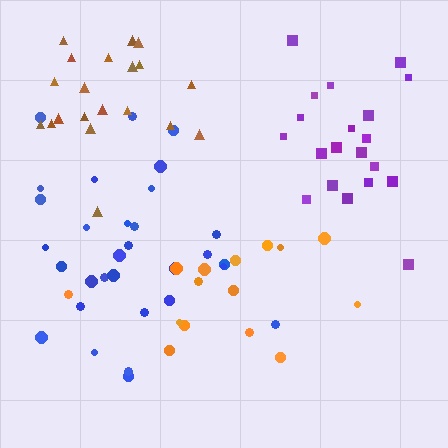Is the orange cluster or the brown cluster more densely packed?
Brown.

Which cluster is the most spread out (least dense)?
Orange.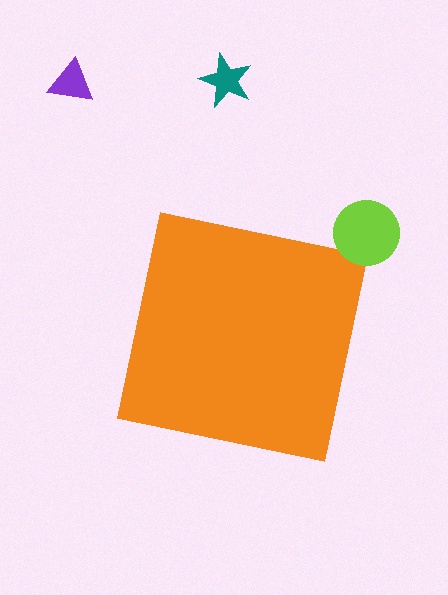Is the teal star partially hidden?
No, the teal star is fully visible.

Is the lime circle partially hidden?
No, the lime circle is fully visible.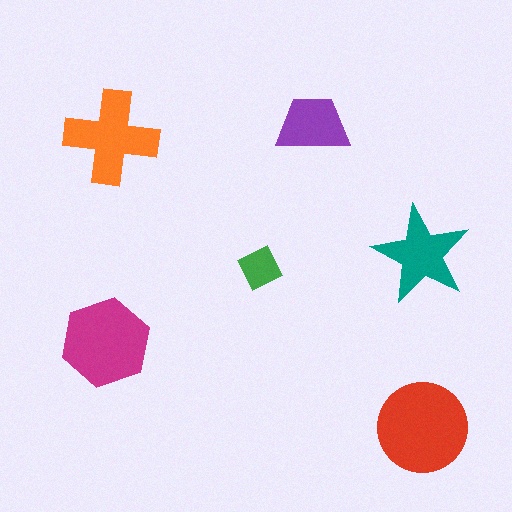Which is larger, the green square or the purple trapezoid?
The purple trapezoid.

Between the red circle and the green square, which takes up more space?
The red circle.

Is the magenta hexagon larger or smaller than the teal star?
Larger.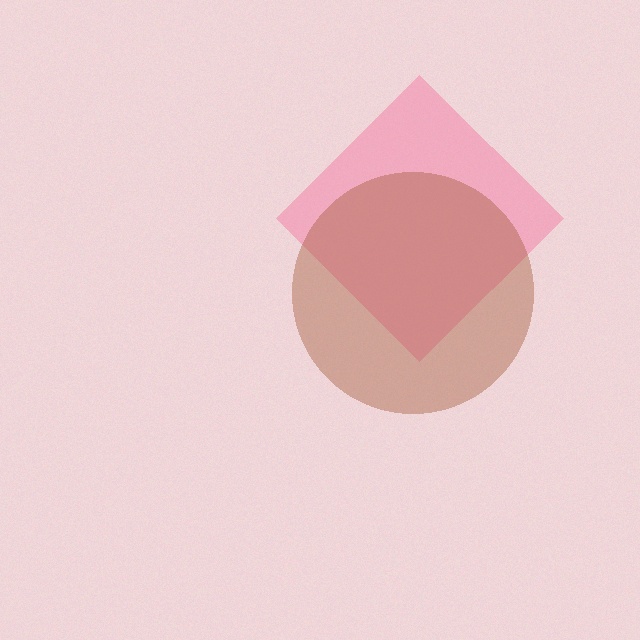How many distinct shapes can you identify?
There are 2 distinct shapes: a pink diamond, a brown circle.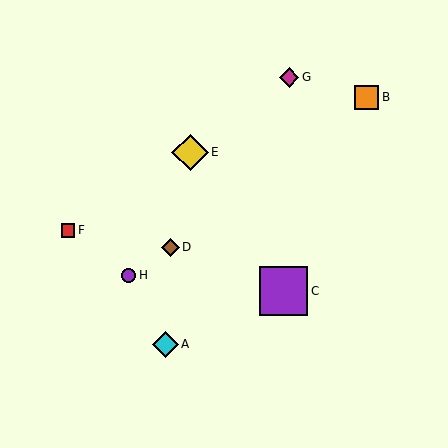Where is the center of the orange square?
The center of the orange square is at (367, 97).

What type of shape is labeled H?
Shape H is a purple circle.